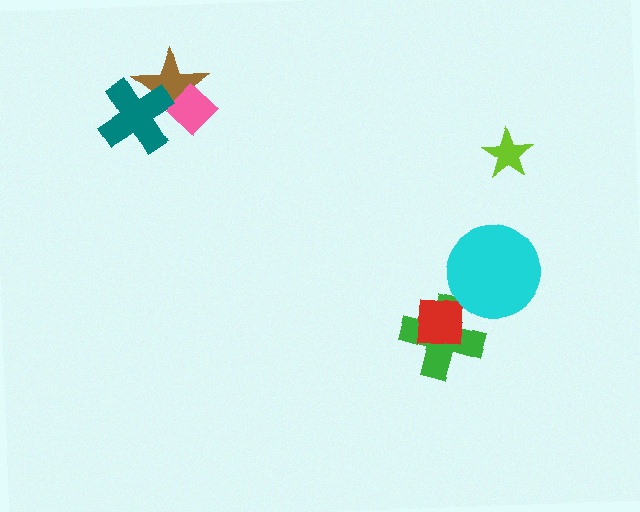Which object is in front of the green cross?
The red square is in front of the green cross.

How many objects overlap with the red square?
1 object overlaps with the red square.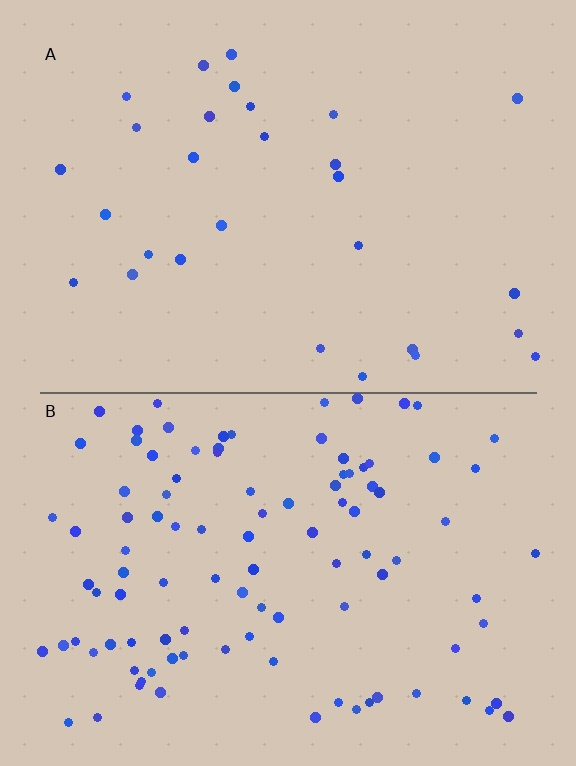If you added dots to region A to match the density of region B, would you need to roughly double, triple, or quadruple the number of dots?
Approximately quadruple.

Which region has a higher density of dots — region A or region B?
B (the bottom).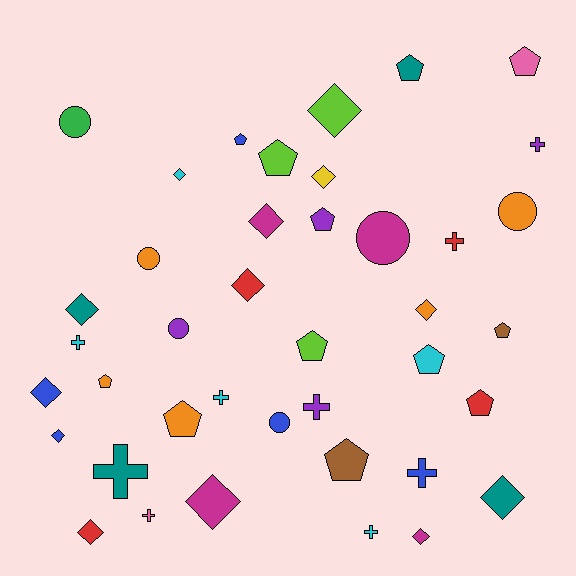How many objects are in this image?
There are 40 objects.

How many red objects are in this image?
There are 4 red objects.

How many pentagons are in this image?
There are 12 pentagons.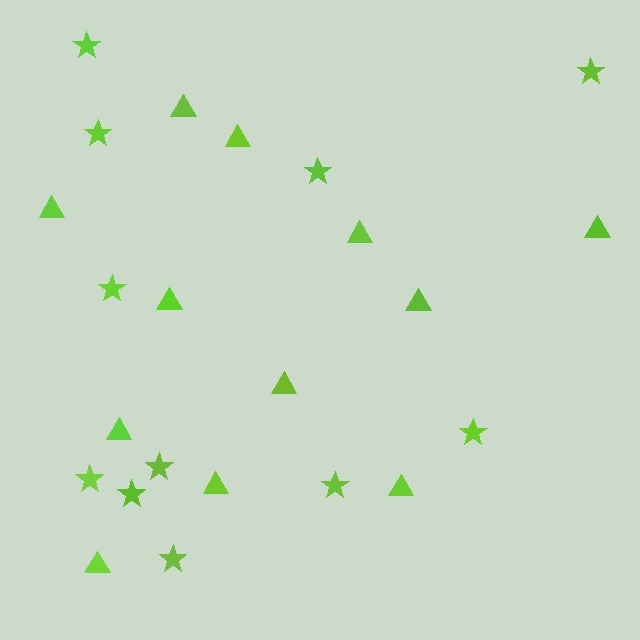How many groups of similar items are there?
There are 2 groups: one group of triangles (12) and one group of stars (11).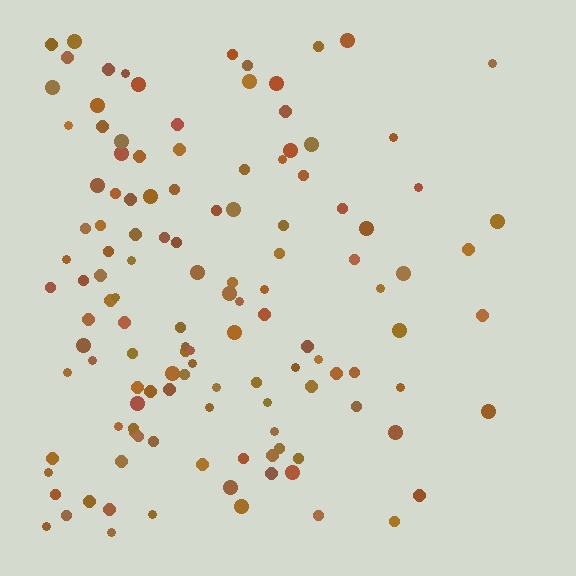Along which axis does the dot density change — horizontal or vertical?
Horizontal.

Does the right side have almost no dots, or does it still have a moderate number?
Still a moderate number, just noticeably fewer than the left.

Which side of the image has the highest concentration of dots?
The left.